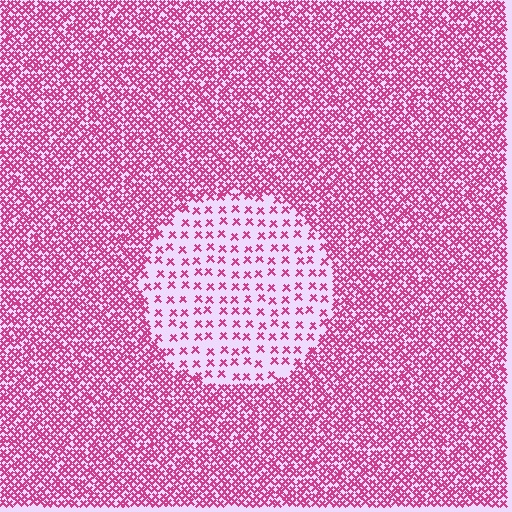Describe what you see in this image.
The image contains small magenta elements arranged at two different densities. A circle-shaped region is visible where the elements are less densely packed than the surrounding area.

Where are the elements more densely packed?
The elements are more densely packed outside the circle boundary.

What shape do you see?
I see a circle.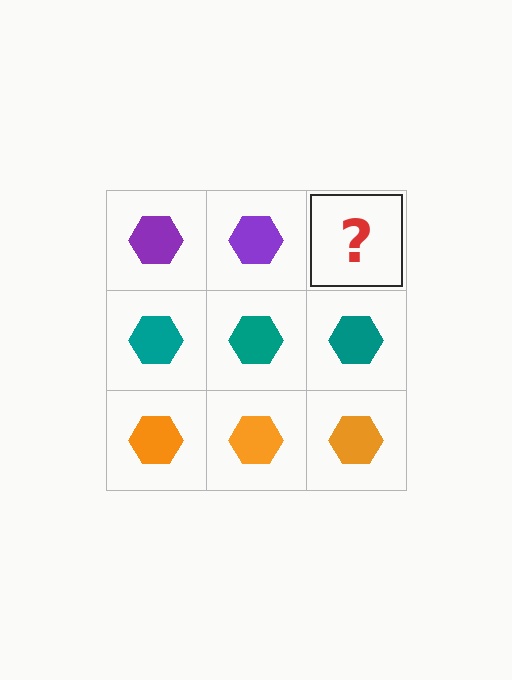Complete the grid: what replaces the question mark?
The question mark should be replaced with a purple hexagon.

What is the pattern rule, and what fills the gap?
The rule is that each row has a consistent color. The gap should be filled with a purple hexagon.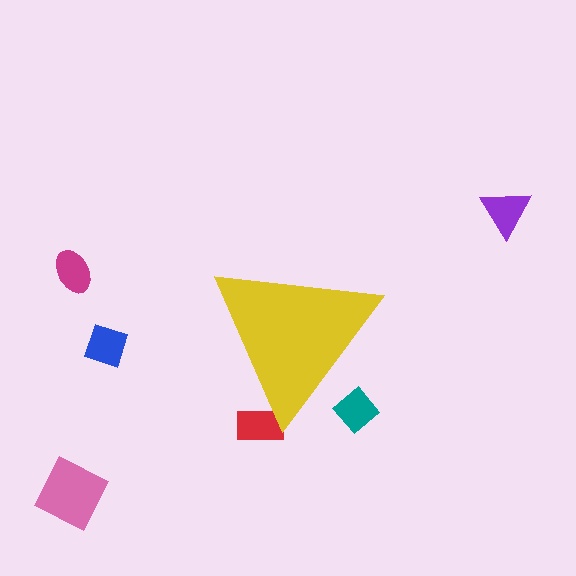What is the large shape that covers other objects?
A yellow triangle.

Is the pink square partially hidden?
No, the pink square is fully visible.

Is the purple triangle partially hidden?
No, the purple triangle is fully visible.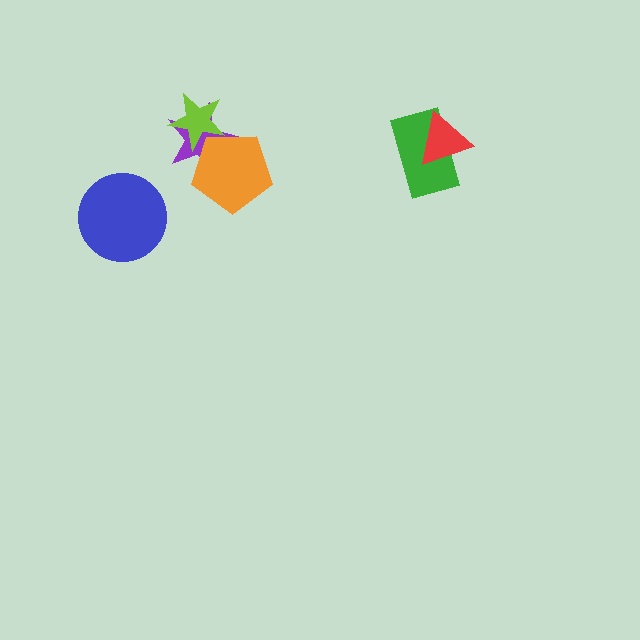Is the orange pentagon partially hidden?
No, no other shape covers it.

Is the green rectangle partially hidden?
Yes, it is partially covered by another shape.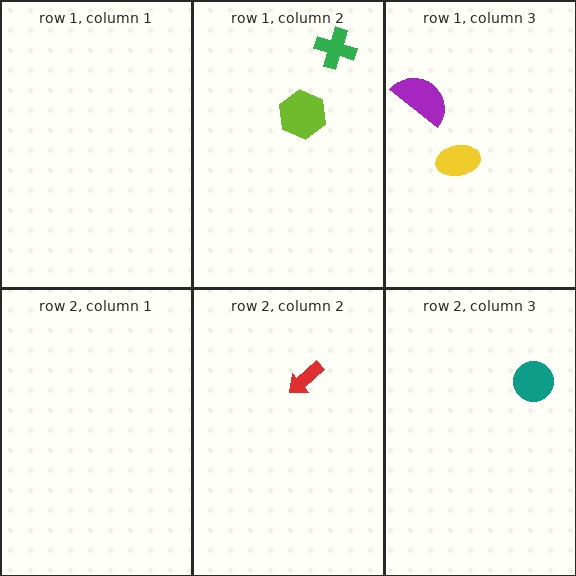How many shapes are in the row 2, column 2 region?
1.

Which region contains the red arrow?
The row 2, column 2 region.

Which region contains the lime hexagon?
The row 1, column 2 region.